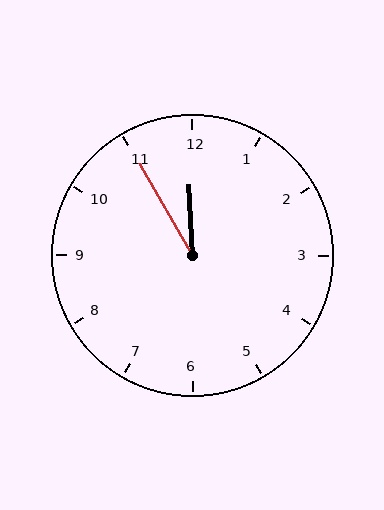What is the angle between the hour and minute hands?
Approximately 28 degrees.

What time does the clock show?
11:55.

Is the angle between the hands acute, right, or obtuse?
It is acute.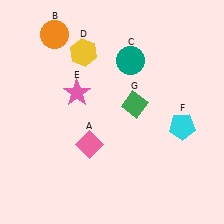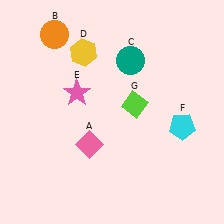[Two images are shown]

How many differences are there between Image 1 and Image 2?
There is 1 difference between the two images.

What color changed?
The diamond (G) changed from green in Image 1 to lime in Image 2.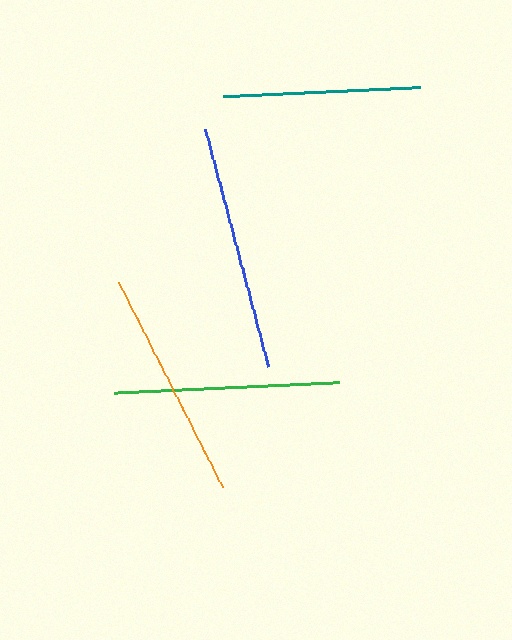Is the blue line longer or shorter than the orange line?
The blue line is longer than the orange line.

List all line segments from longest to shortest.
From longest to shortest: blue, orange, green, teal.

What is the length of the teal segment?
The teal segment is approximately 198 pixels long.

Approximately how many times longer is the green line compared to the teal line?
The green line is approximately 1.1 times the length of the teal line.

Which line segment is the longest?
The blue line is the longest at approximately 246 pixels.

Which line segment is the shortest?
The teal line is the shortest at approximately 198 pixels.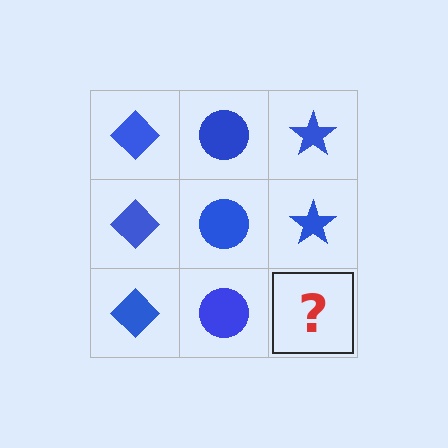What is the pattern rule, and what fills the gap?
The rule is that each column has a consistent shape. The gap should be filled with a blue star.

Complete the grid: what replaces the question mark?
The question mark should be replaced with a blue star.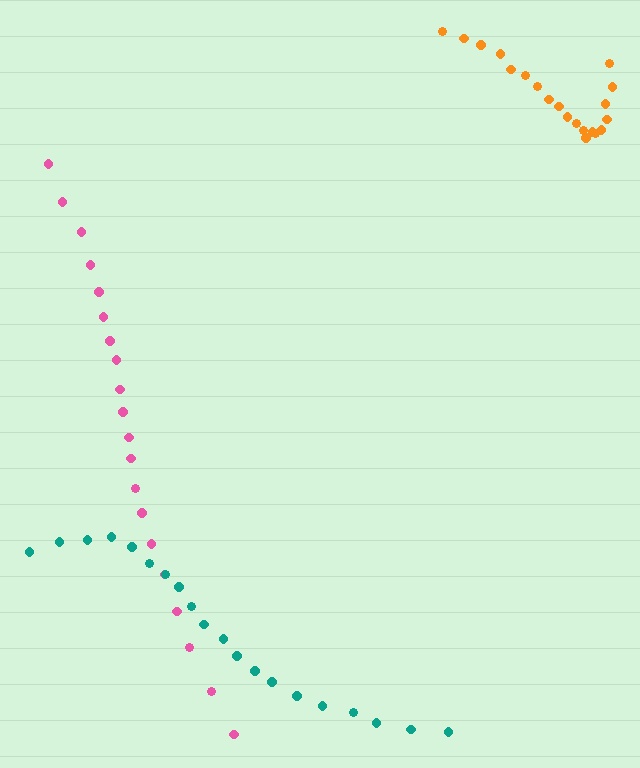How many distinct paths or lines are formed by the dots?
There are 3 distinct paths.